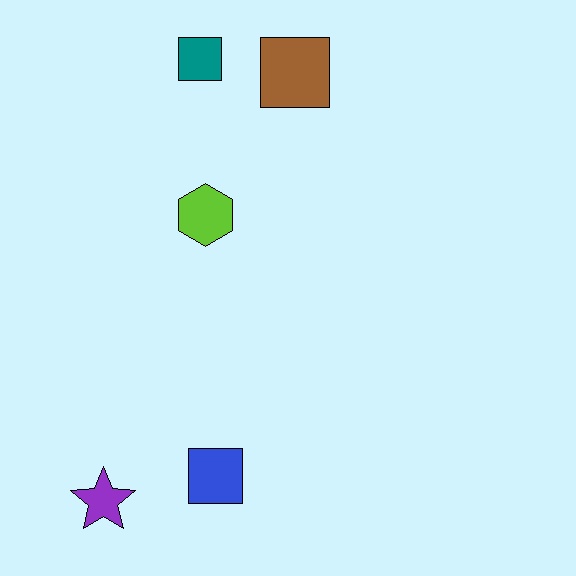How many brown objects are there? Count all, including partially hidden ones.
There is 1 brown object.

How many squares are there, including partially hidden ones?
There are 3 squares.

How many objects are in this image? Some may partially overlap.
There are 5 objects.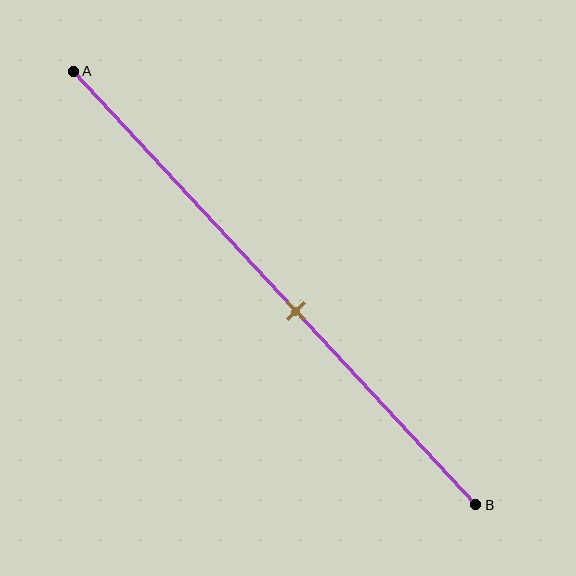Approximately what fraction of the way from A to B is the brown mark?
The brown mark is approximately 55% of the way from A to B.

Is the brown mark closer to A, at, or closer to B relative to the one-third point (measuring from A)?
The brown mark is closer to point B than the one-third point of segment AB.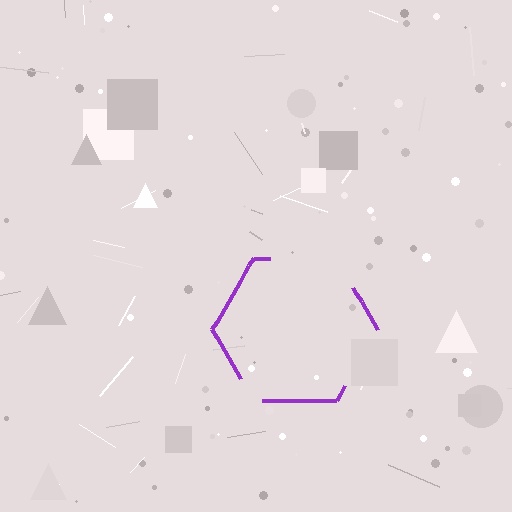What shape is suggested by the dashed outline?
The dashed outline suggests a hexagon.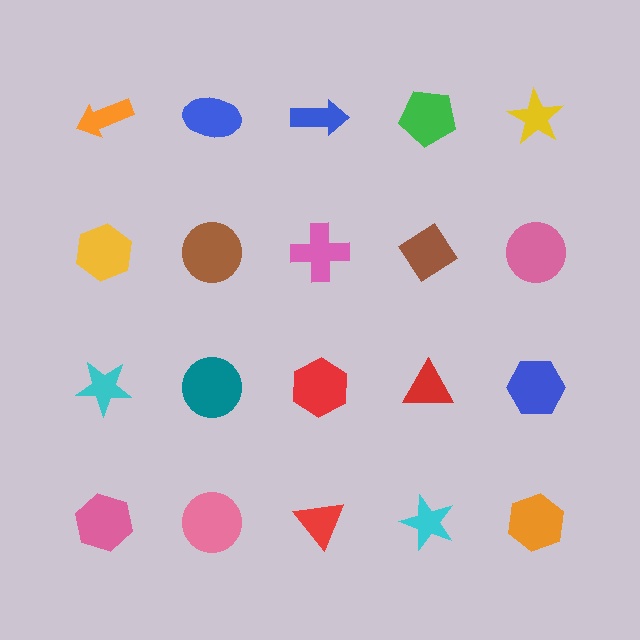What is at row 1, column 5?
A yellow star.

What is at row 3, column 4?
A red triangle.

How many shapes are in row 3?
5 shapes.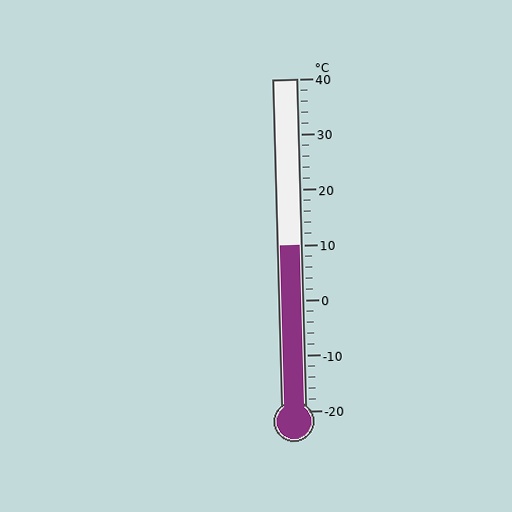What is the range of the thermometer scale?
The thermometer scale ranges from -20°C to 40°C.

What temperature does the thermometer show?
The thermometer shows approximately 10°C.